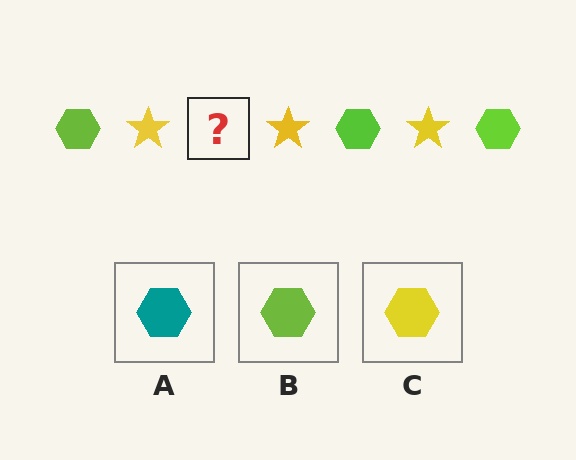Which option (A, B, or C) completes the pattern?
B.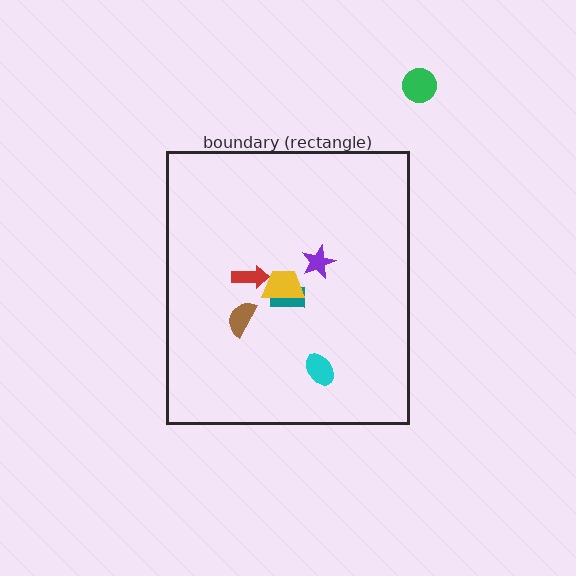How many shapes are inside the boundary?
6 inside, 1 outside.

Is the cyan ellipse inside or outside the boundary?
Inside.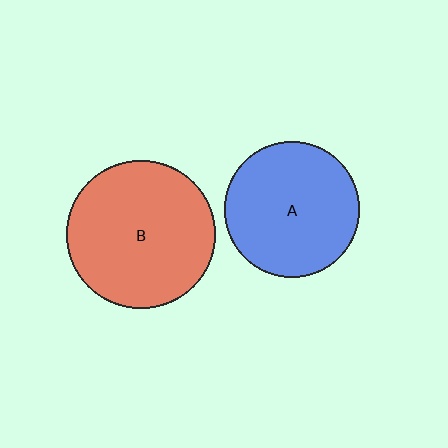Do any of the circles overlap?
No, none of the circles overlap.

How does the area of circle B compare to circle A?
Approximately 1.2 times.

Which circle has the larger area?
Circle B (red).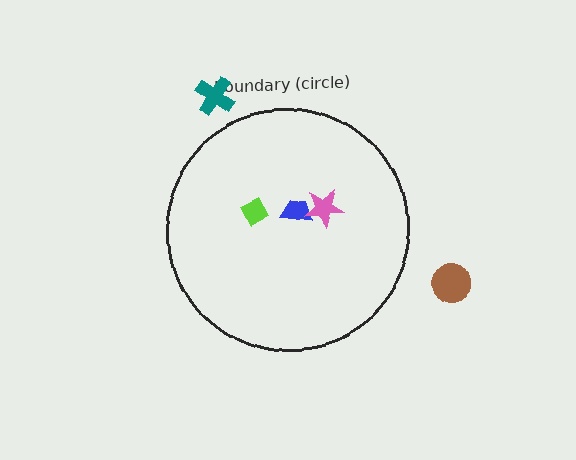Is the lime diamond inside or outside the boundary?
Inside.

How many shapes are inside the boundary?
3 inside, 2 outside.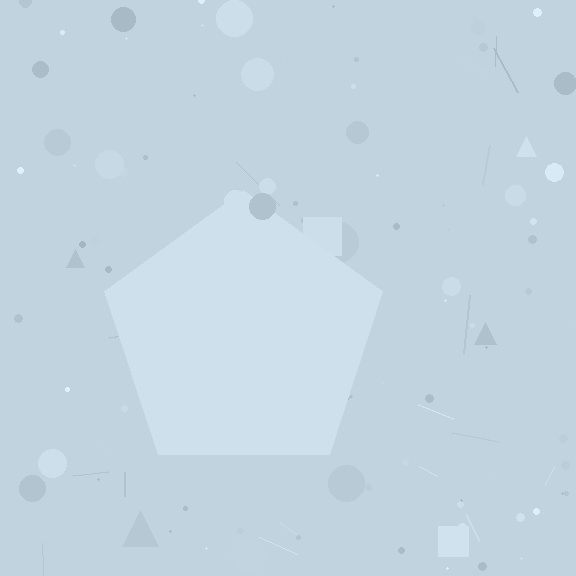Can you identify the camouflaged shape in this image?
The camouflaged shape is a pentagon.